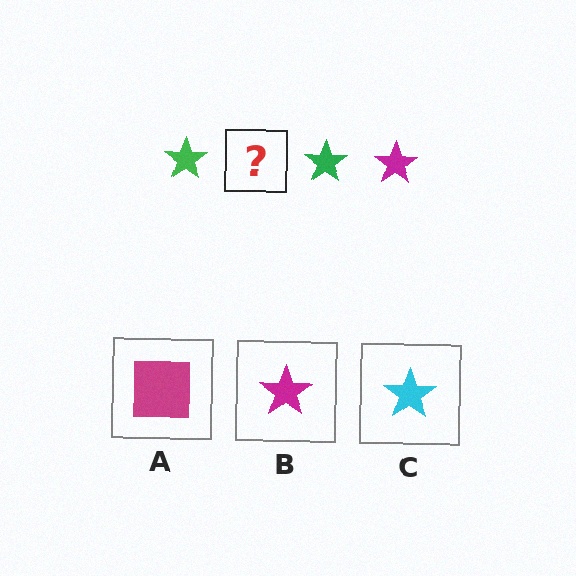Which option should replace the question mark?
Option B.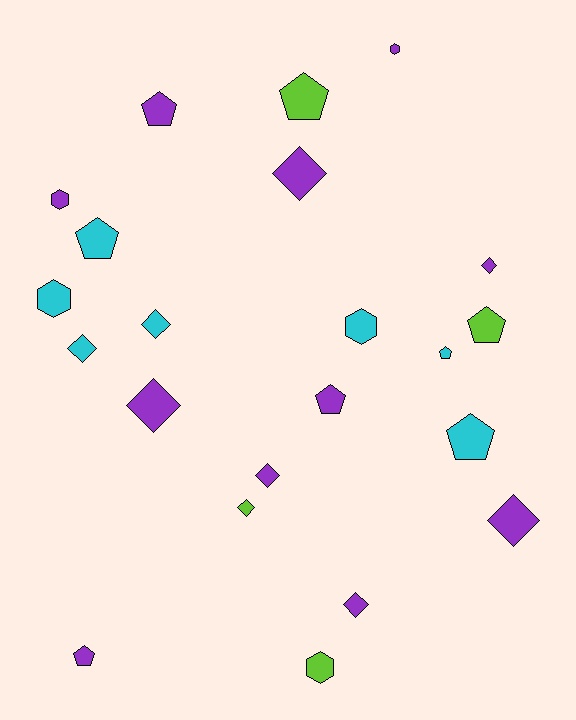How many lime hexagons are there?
There is 1 lime hexagon.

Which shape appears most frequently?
Diamond, with 9 objects.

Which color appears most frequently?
Purple, with 11 objects.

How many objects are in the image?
There are 22 objects.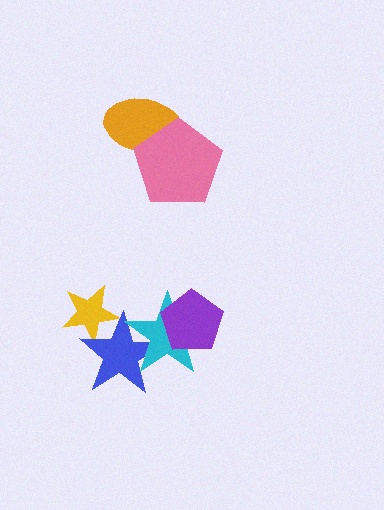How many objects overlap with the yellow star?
1 object overlaps with the yellow star.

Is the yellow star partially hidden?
Yes, it is partially covered by another shape.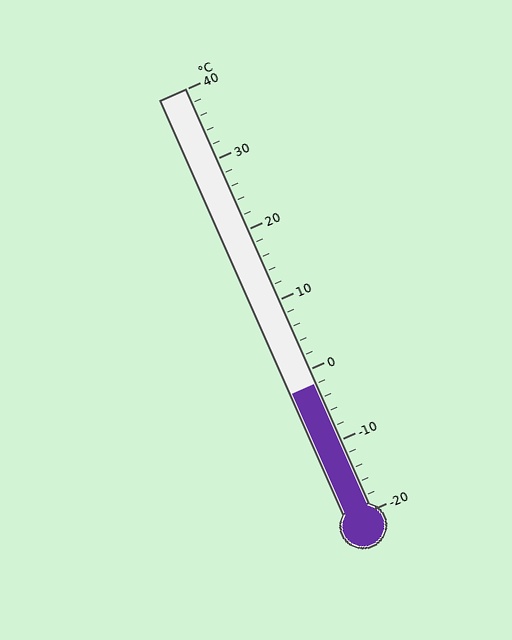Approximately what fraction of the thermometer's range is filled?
The thermometer is filled to approximately 30% of its range.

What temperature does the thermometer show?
The thermometer shows approximately -2°C.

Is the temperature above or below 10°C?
The temperature is below 10°C.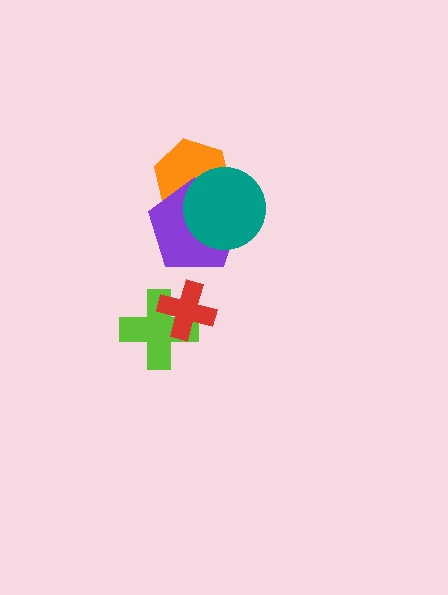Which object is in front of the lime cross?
The red cross is in front of the lime cross.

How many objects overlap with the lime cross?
1 object overlaps with the lime cross.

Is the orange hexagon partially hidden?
Yes, it is partially covered by another shape.